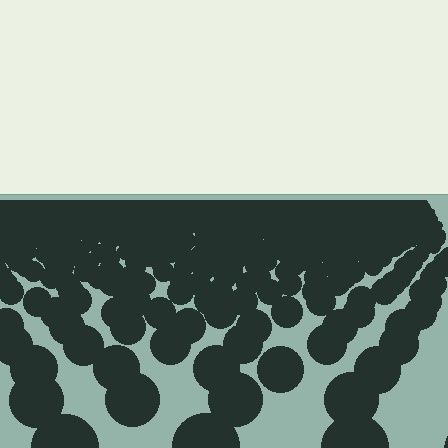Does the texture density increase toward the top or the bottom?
Density increases toward the top.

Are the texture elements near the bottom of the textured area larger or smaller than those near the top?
Larger. Near the bottom, elements are closer to the viewer and appear at a bigger on-screen size.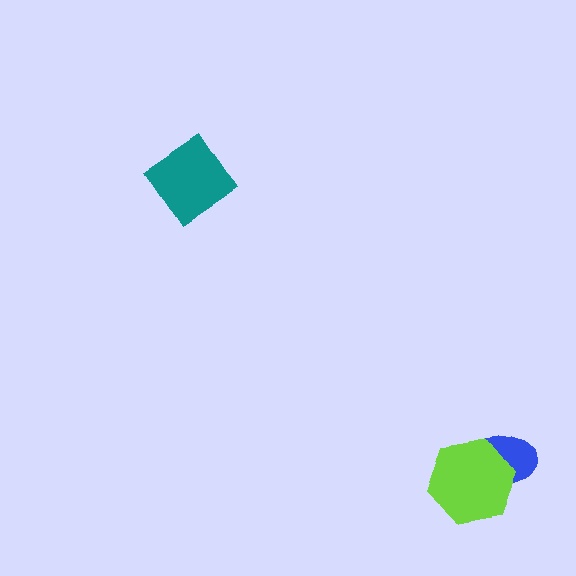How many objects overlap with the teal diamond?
0 objects overlap with the teal diamond.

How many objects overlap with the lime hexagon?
1 object overlaps with the lime hexagon.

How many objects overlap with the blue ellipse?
1 object overlaps with the blue ellipse.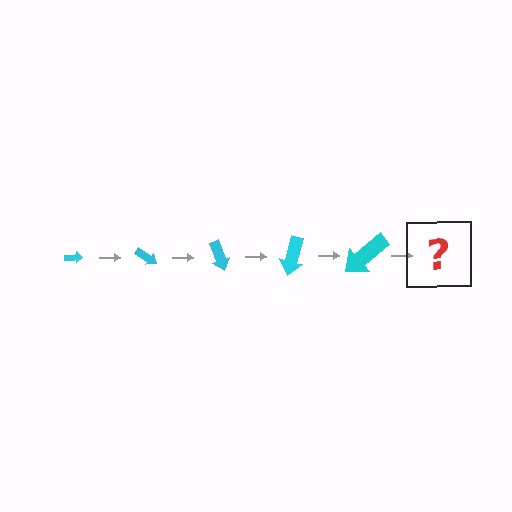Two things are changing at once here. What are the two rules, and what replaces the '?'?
The two rules are that the arrow grows larger each step and it rotates 35 degrees each step. The '?' should be an arrow, larger than the previous one and rotated 175 degrees from the start.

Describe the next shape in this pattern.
It should be an arrow, larger than the previous one and rotated 175 degrees from the start.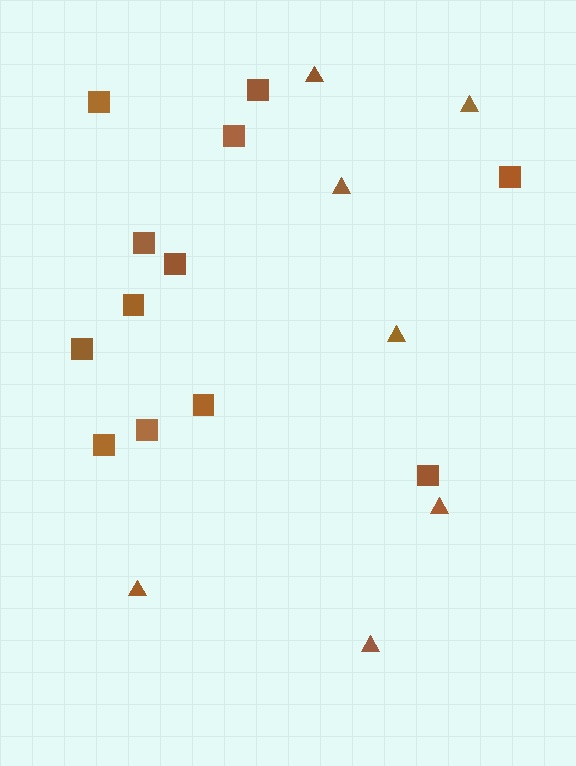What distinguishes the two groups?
There are 2 groups: one group of triangles (7) and one group of squares (12).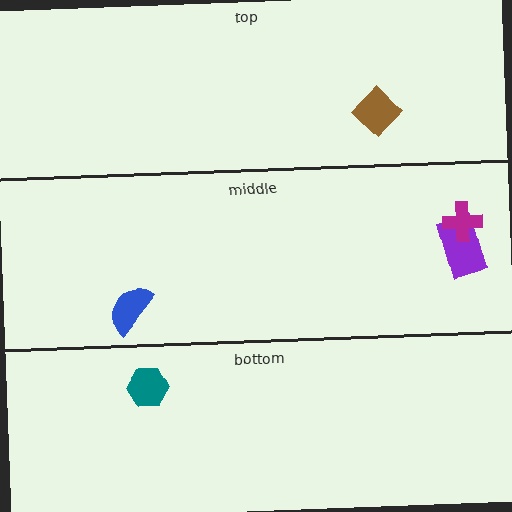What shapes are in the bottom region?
The teal hexagon.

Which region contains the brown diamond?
The top region.